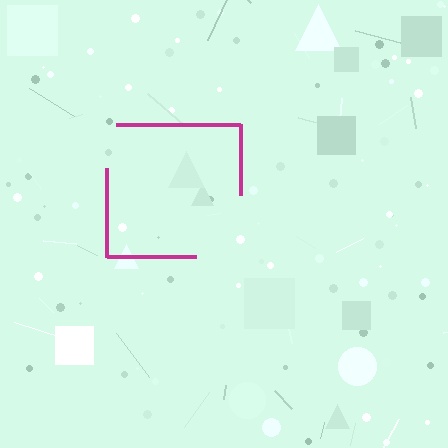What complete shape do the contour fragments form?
The contour fragments form a square.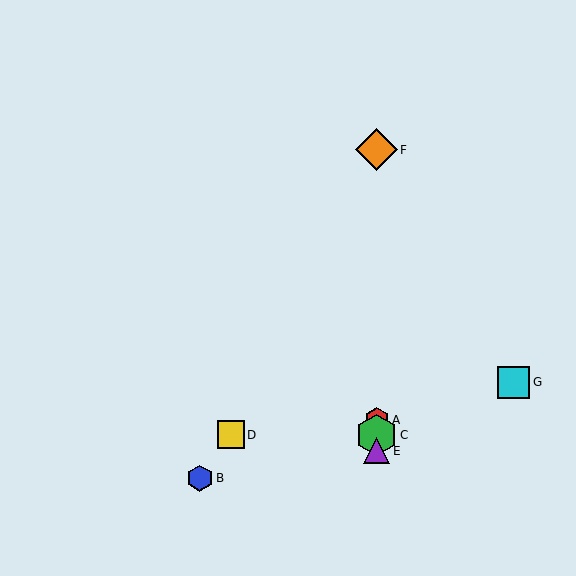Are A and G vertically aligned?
No, A is at x≈377 and G is at x≈514.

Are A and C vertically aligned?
Yes, both are at x≈377.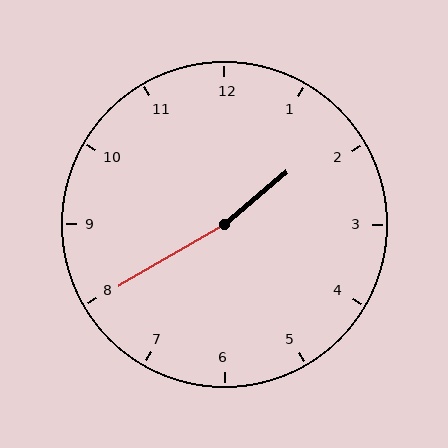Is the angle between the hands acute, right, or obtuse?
It is obtuse.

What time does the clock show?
1:40.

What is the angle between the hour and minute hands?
Approximately 170 degrees.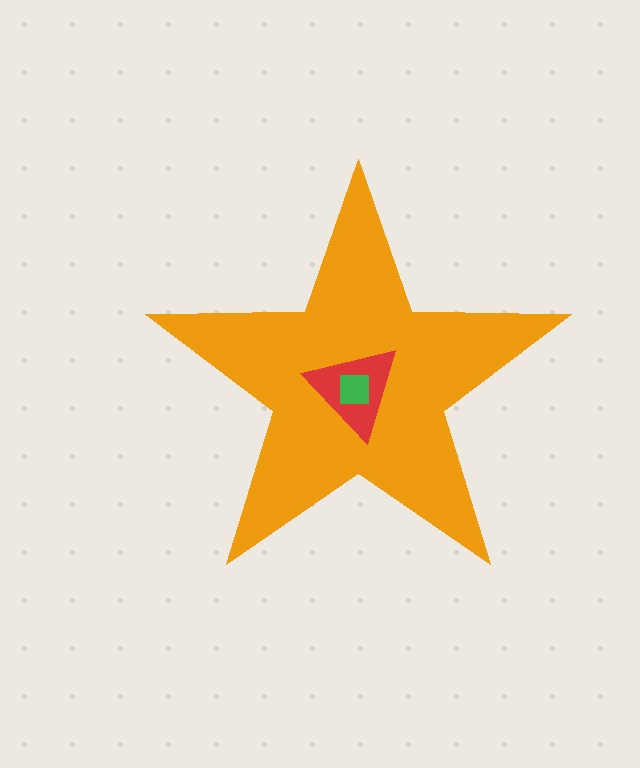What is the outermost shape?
The orange star.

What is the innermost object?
The green square.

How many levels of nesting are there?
3.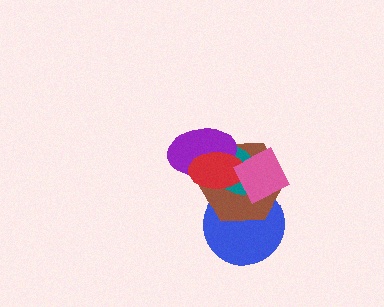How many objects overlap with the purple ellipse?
3 objects overlap with the purple ellipse.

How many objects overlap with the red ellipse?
5 objects overlap with the red ellipse.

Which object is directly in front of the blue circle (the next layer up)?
The brown hexagon is directly in front of the blue circle.